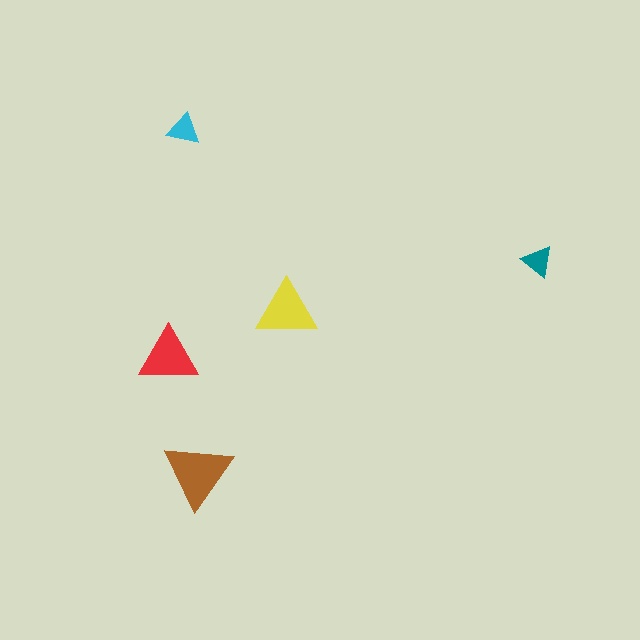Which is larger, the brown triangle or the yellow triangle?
The brown one.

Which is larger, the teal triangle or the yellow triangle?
The yellow one.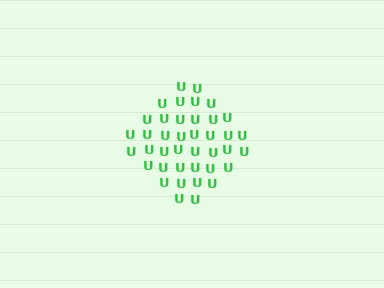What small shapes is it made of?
It is made of small letter U's.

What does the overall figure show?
The overall figure shows a diamond.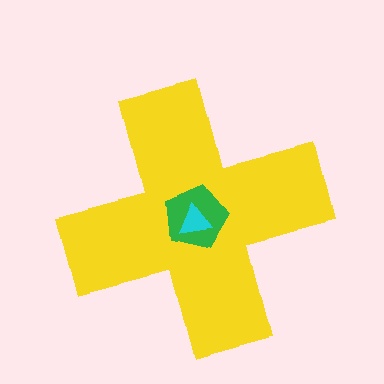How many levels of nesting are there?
3.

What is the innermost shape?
The cyan triangle.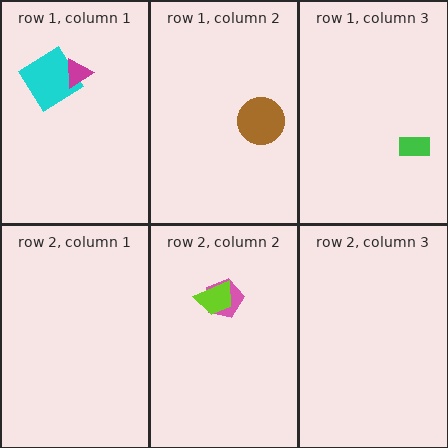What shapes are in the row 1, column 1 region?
The cyan diamond, the magenta triangle.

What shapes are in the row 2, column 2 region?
The pink pentagon, the lime trapezoid.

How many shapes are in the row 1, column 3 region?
1.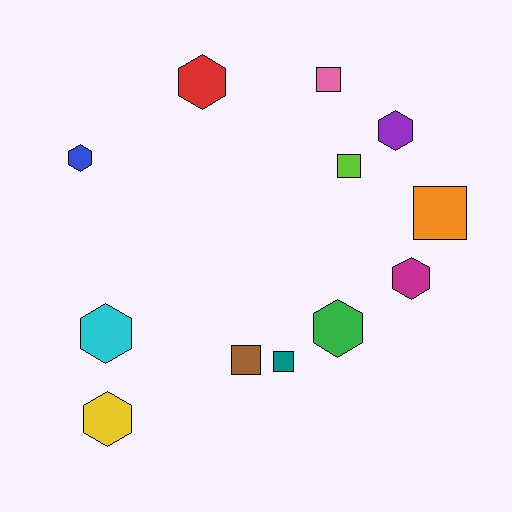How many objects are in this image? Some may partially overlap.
There are 12 objects.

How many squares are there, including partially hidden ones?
There are 5 squares.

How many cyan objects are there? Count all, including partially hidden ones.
There is 1 cyan object.